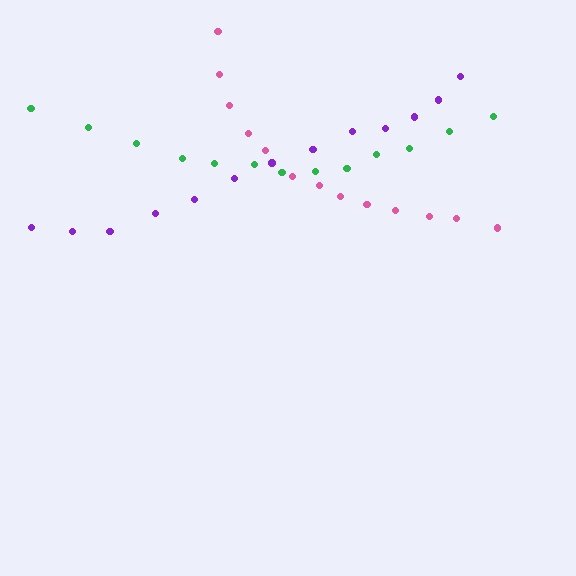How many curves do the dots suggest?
There are 3 distinct paths.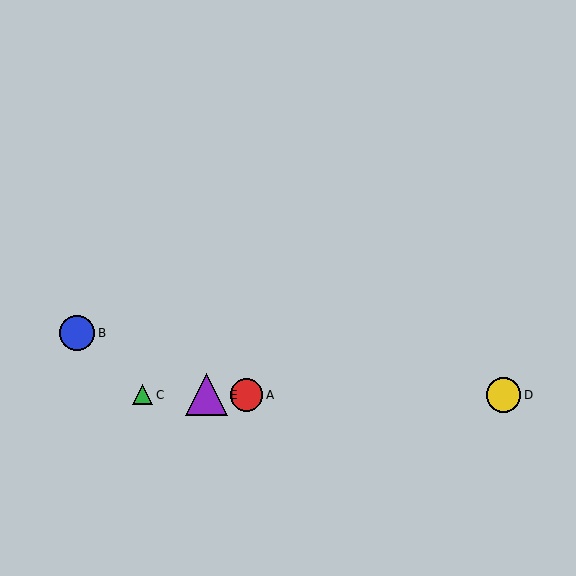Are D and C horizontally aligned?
Yes, both are at y≈395.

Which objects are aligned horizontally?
Objects A, C, D, E are aligned horizontally.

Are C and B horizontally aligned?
No, C is at y≈395 and B is at y≈333.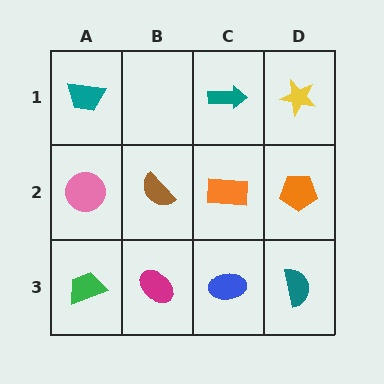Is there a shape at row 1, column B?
No, that cell is empty.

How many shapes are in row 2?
4 shapes.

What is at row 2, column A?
A pink circle.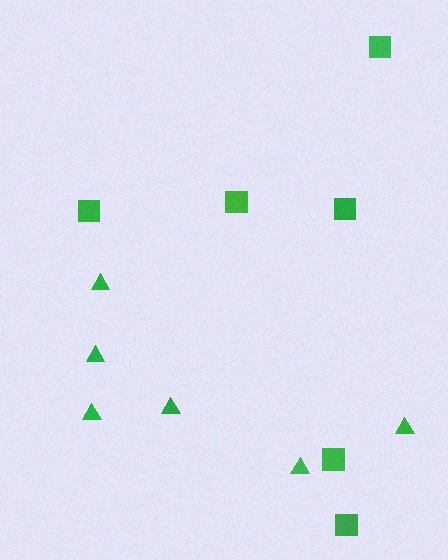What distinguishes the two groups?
There are 2 groups: one group of squares (6) and one group of triangles (6).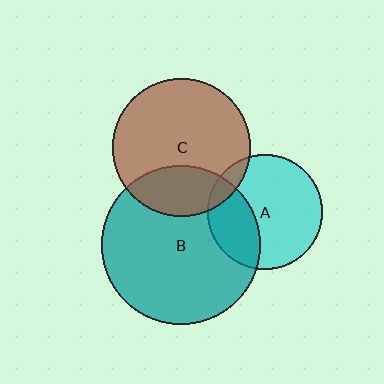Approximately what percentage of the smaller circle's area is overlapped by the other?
Approximately 10%.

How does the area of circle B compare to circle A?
Approximately 1.9 times.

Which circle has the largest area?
Circle B (teal).